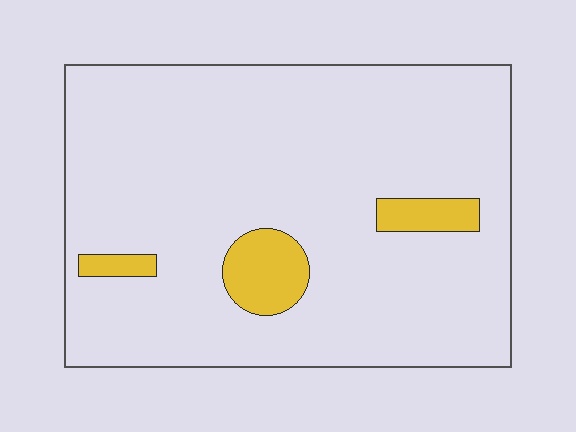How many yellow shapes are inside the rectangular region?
3.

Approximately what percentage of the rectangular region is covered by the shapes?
Approximately 10%.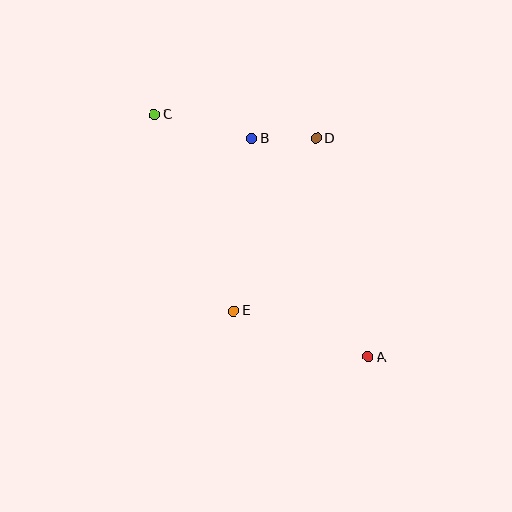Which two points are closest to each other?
Points B and D are closest to each other.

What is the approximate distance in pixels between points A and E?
The distance between A and E is approximately 141 pixels.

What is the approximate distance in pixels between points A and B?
The distance between A and B is approximately 248 pixels.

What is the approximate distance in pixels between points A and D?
The distance between A and D is approximately 225 pixels.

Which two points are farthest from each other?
Points A and C are farthest from each other.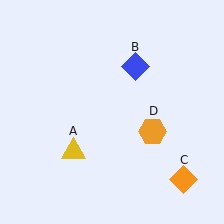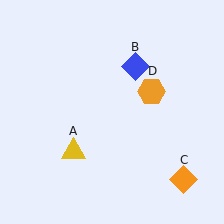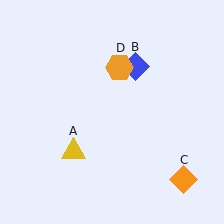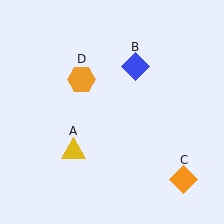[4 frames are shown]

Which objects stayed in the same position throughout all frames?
Yellow triangle (object A) and blue diamond (object B) and orange diamond (object C) remained stationary.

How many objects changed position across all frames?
1 object changed position: orange hexagon (object D).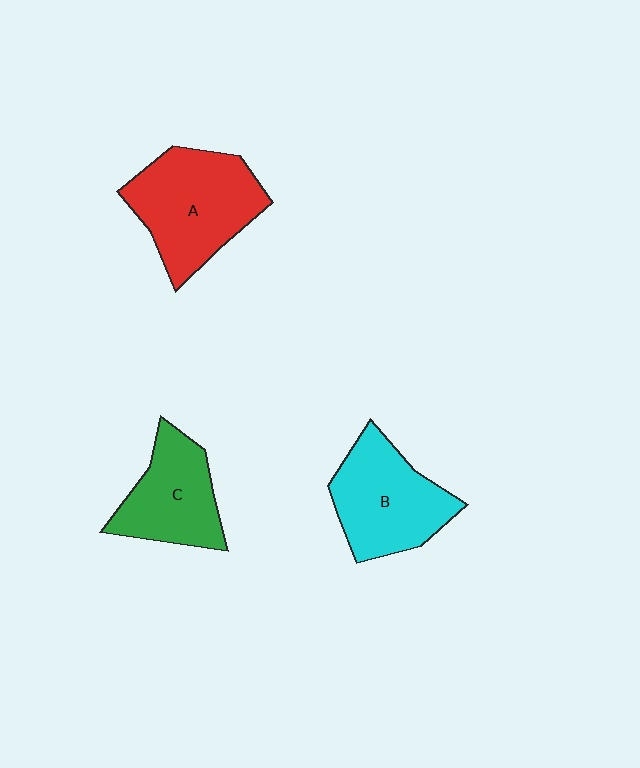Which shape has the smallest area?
Shape C (green).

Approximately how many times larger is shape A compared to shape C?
Approximately 1.4 times.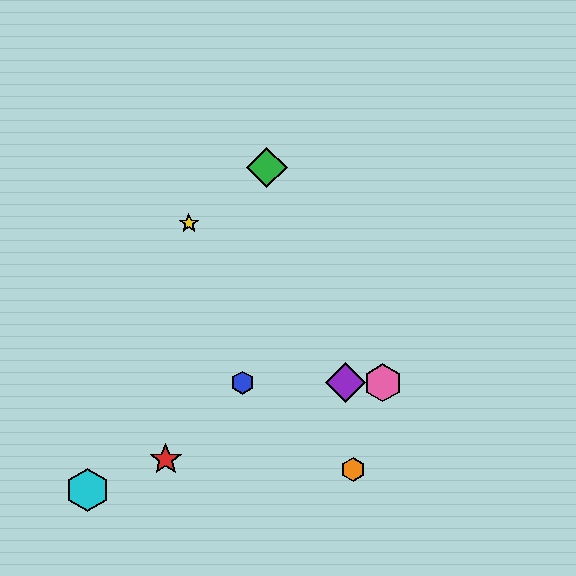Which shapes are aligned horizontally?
The blue hexagon, the purple diamond, the pink hexagon are aligned horizontally.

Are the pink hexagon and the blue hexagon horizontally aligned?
Yes, both are at y≈383.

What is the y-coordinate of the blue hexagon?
The blue hexagon is at y≈383.